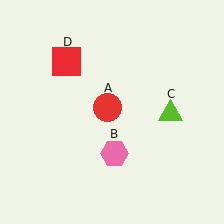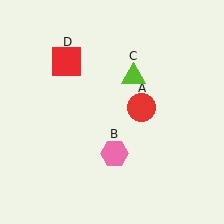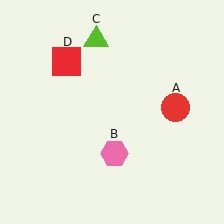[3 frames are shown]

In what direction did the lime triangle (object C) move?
The lime triangle (object C) moved up and to the left.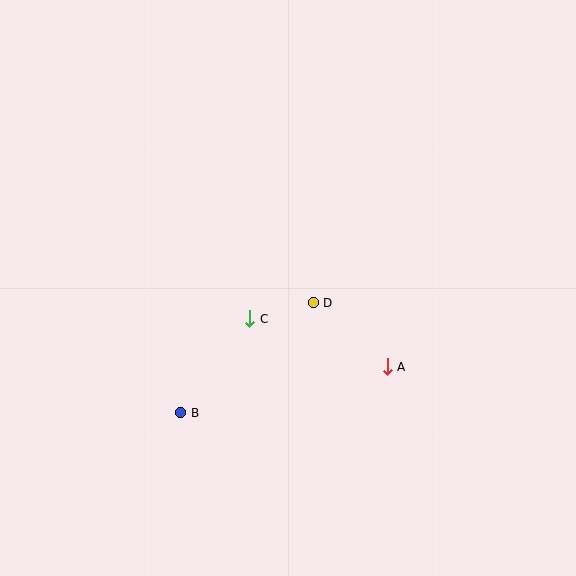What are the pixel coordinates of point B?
Point B is at (181, 413).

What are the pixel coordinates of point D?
Point D is at (313, 303).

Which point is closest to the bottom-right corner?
Point A is closest to the bottom-right corner.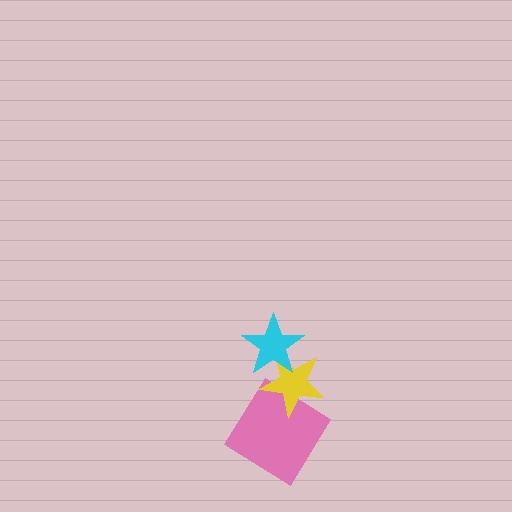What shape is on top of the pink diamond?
The yellow star is on top of the pink diamond.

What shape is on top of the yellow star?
The cyan star is on top of the yellow star.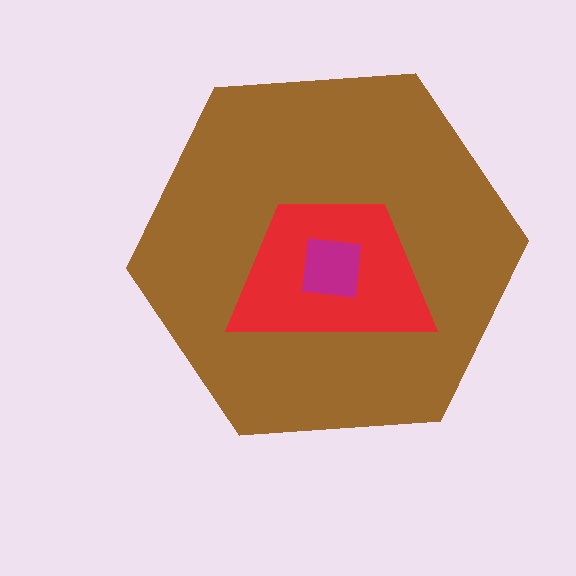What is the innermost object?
The magenta square.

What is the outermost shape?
The brown hexagon.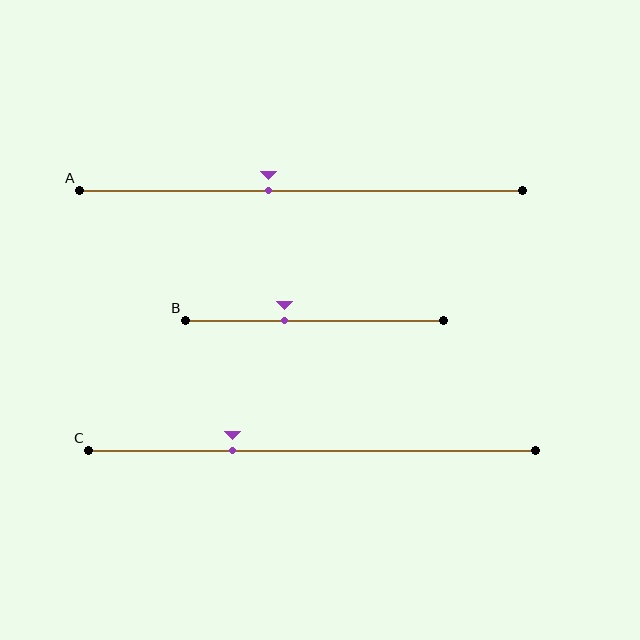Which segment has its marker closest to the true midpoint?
Segment A has its marker closest to the true midpoint.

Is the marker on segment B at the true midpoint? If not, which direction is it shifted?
No, the marker on segment B is shifted to the left by about 12% of the segment length.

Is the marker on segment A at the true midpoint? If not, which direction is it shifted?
No, the marker on segment A is shifted to the left by about 7% of the segment length.